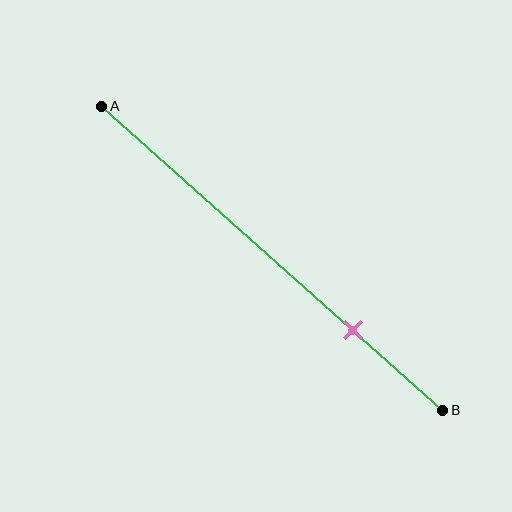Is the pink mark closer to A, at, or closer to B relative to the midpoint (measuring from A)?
The pink mark is closer to point B than the midpoint of segment AB.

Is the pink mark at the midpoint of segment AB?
No, the mark is at about 75% from A, not at the 50% midpoint.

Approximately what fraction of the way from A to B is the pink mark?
The pink mark is approximately 75% of the way from A to B.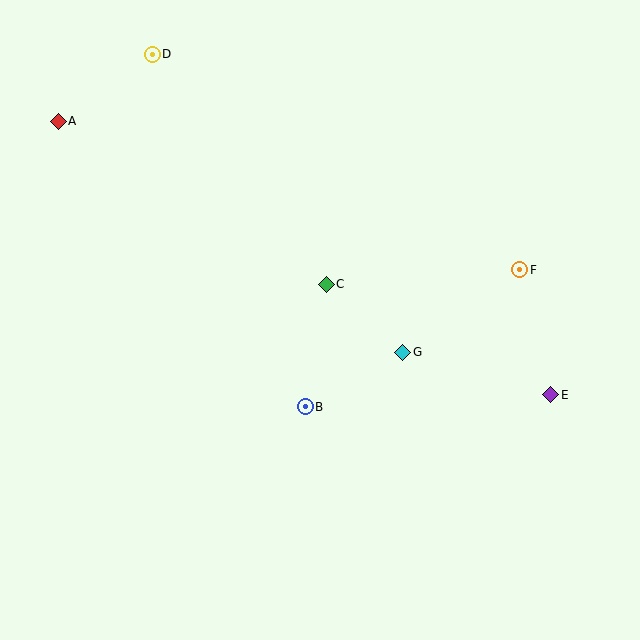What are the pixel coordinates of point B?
Point B is at (305, 407).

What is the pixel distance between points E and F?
The distance between E and F is 129 pixels.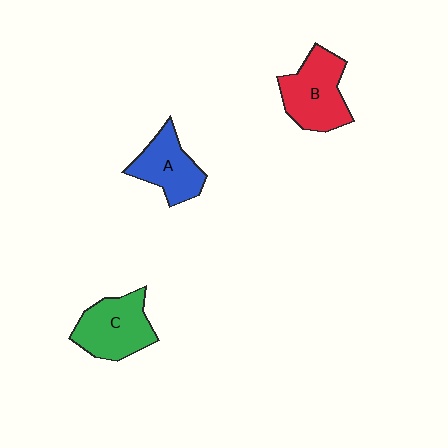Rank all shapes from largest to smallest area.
From largest to smallest: B (red), C (green), A (blue).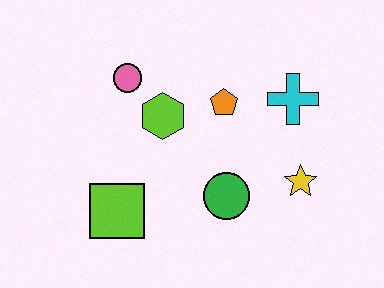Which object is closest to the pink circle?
The lime hexagon is closest to the pink circle.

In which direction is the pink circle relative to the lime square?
The pink circle is above the lime square.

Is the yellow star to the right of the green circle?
Yes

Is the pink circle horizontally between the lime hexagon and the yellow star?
No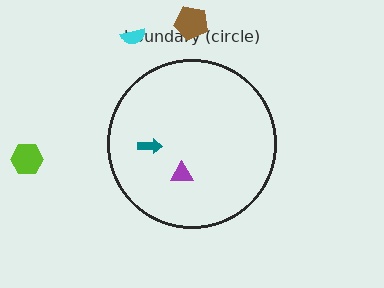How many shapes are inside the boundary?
2 inside, 3 outside.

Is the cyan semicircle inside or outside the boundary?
Outside.